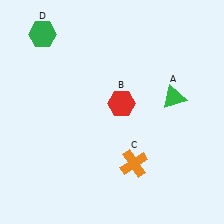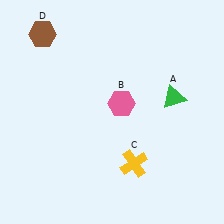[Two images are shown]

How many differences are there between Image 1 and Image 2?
There are 3 differences between the two images.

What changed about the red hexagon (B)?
In Image 1, B is red. In Image 2, it changed to pink.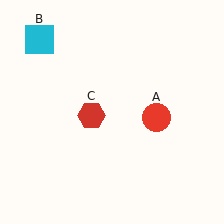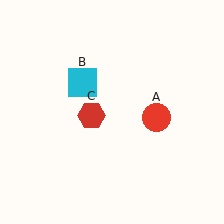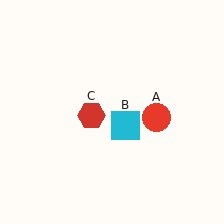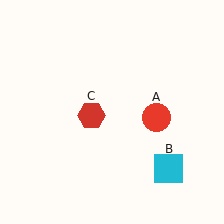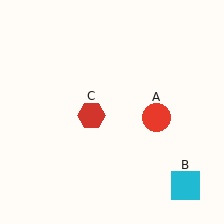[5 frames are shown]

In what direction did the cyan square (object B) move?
The cyan square (object B) moved down and to the right.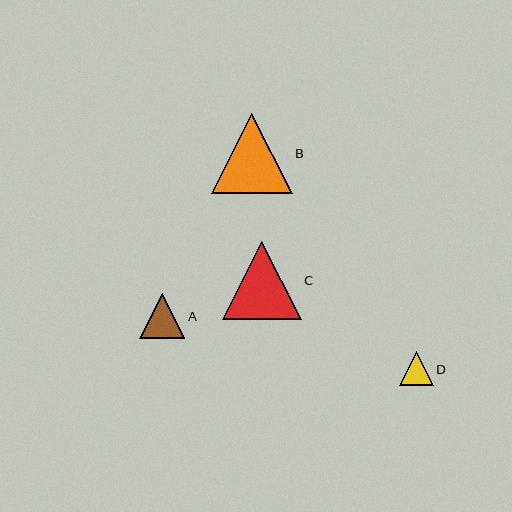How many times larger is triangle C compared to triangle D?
Triangle C is approximately 2.3 times the size of triangle D.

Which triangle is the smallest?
Triangle D is the smallest with a size of approximately 34 pixels.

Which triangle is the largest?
Triangle B is the largest with a size of approximately 80 pixels.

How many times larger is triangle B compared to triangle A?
Triangle B is approximately 1.8 times the size of triangle A.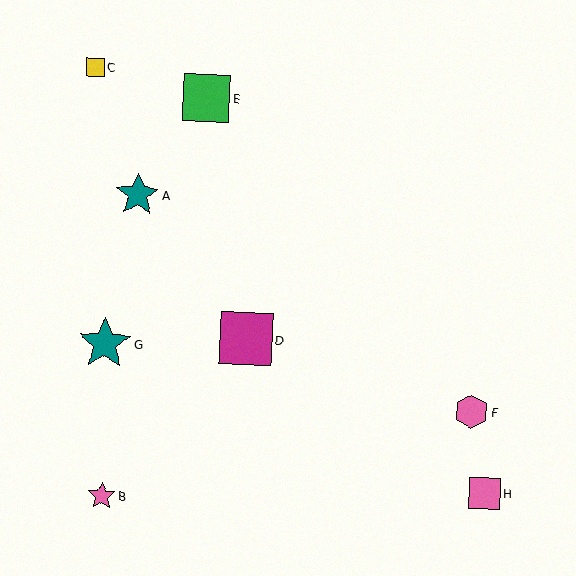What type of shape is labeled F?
Shape F is a pink hexagon.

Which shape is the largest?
The teal star (labeled G) is the largest.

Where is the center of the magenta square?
The center of the magenta square is at (246, 339).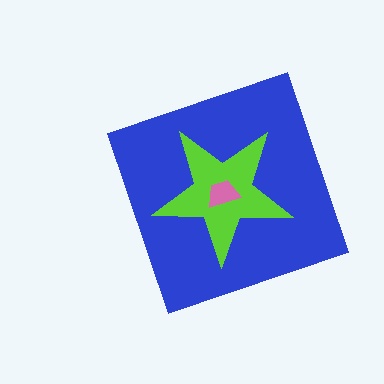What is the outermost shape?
The blue diamond.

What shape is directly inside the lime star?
The pink trapezoid.